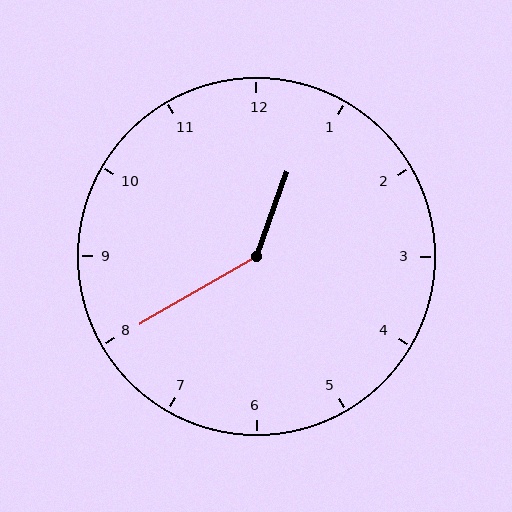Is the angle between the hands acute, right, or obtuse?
It is obtuse.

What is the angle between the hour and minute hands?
Approximately 140 degrees.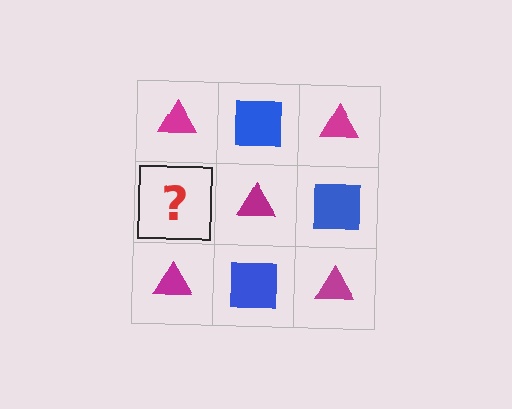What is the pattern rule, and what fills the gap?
The rule is that it alternates magenta triangle and blue square in a checkerboard pattern. The gap should be filled with a blue square.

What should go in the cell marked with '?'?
The missing cell should contain a blue square.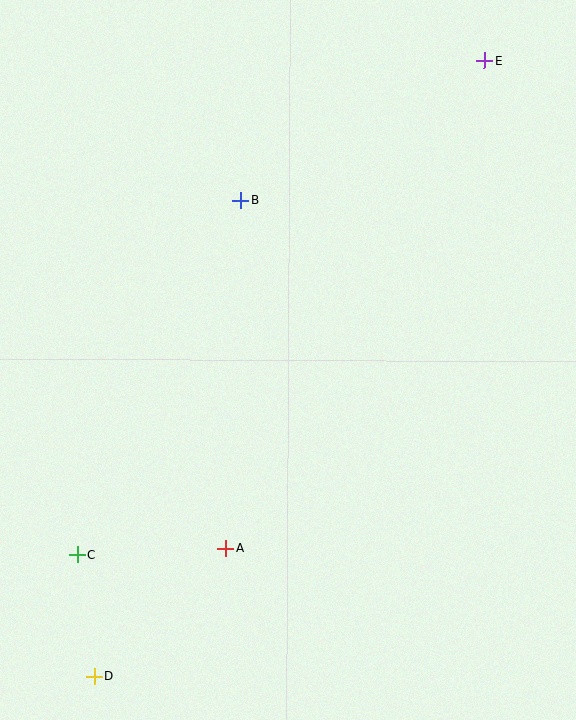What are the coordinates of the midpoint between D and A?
The midpoint between D and A is at (160, 612).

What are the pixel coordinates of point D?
Point D is at (95, 676).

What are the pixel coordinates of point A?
Point A is at (226, 548).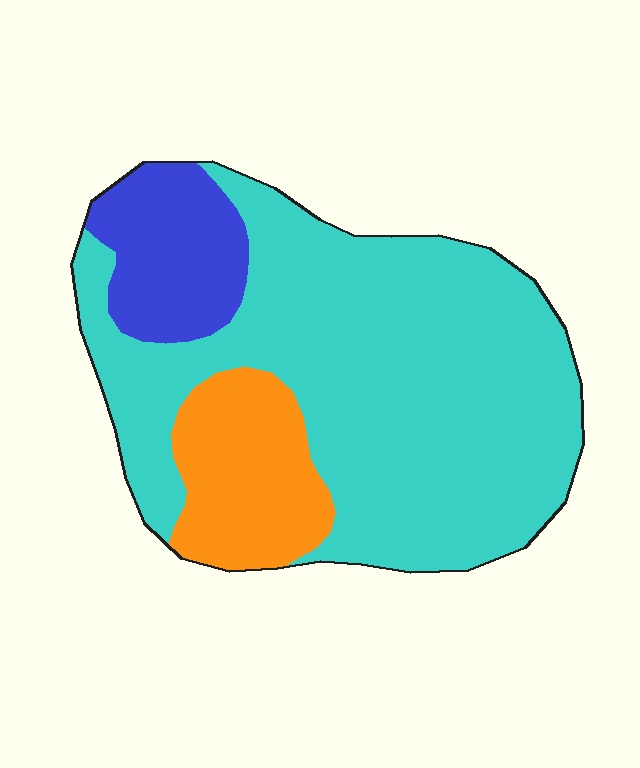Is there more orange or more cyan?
Cyan.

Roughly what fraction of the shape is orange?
Orange takes up less than a sixth of the shape.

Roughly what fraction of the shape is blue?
Blue covers roughly 15% of the shape.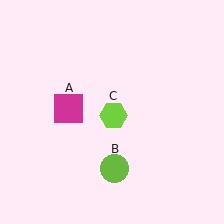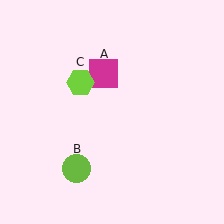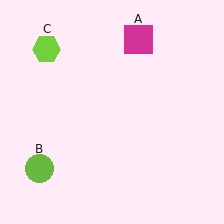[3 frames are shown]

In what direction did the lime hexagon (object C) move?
The lime hexagon (object C) moved up and to the left.